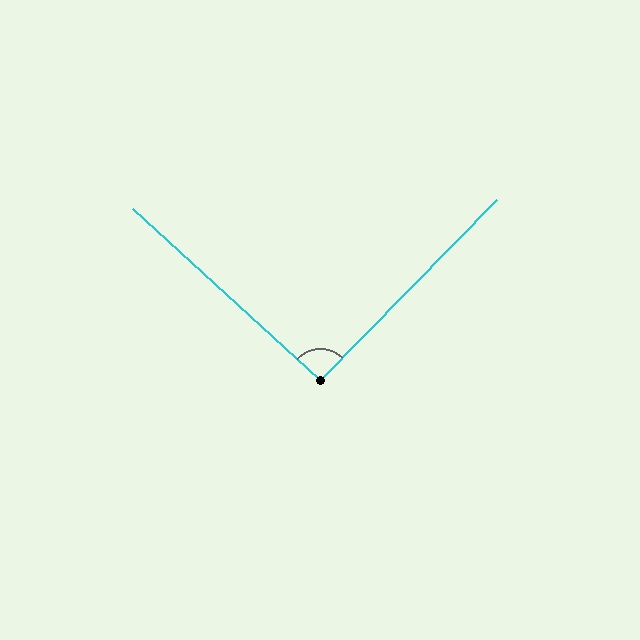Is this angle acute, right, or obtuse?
It is approximately a right angle.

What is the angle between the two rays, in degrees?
Approximately 92 degrees.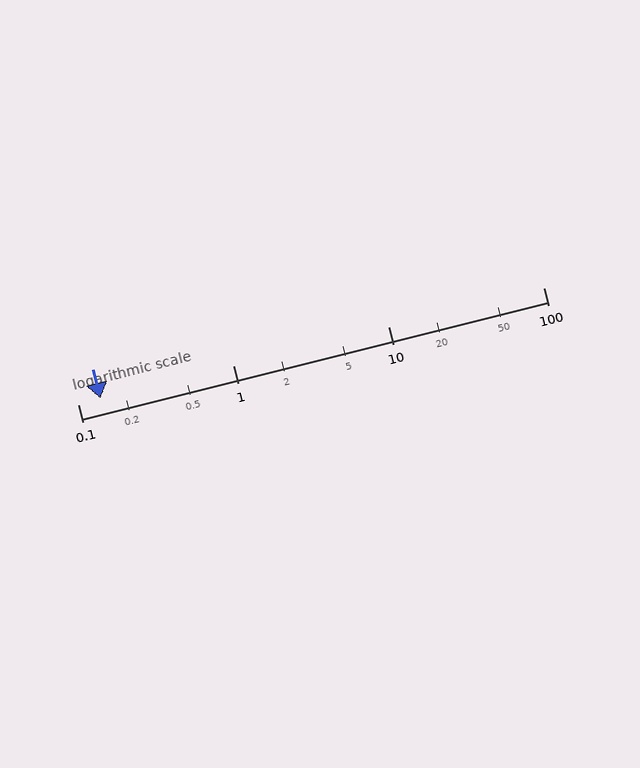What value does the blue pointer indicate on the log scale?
The pointer indicates approximately 0.14.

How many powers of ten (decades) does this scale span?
The scale spans 3 decades, from 0.1 to 100.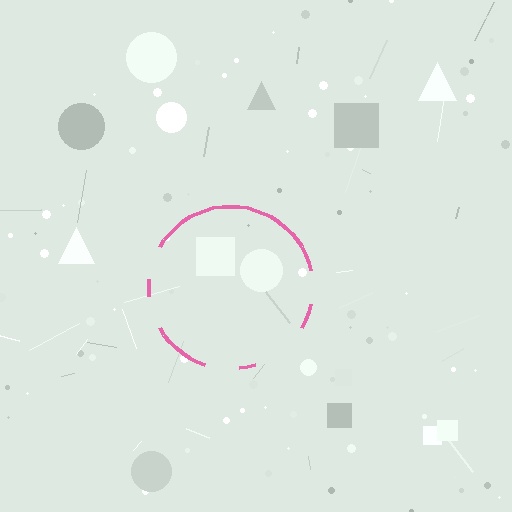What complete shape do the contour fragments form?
The contour fragments form a circle.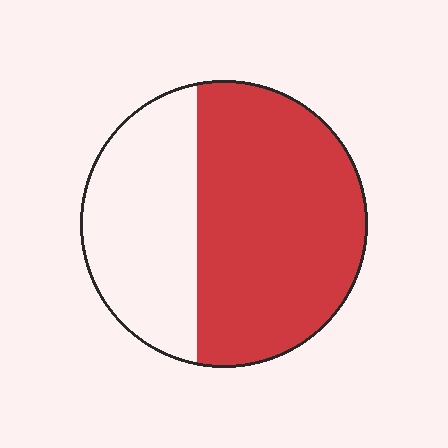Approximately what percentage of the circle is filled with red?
Approximately 60%.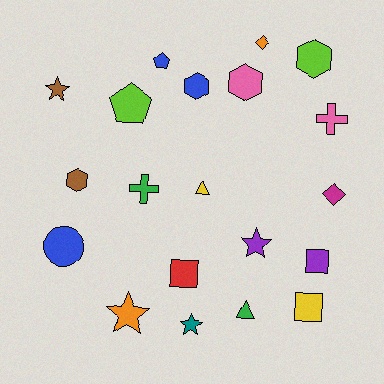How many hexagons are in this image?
There are 4 hexagons.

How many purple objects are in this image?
There are 2 purple objects.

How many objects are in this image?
There are 20 objects.